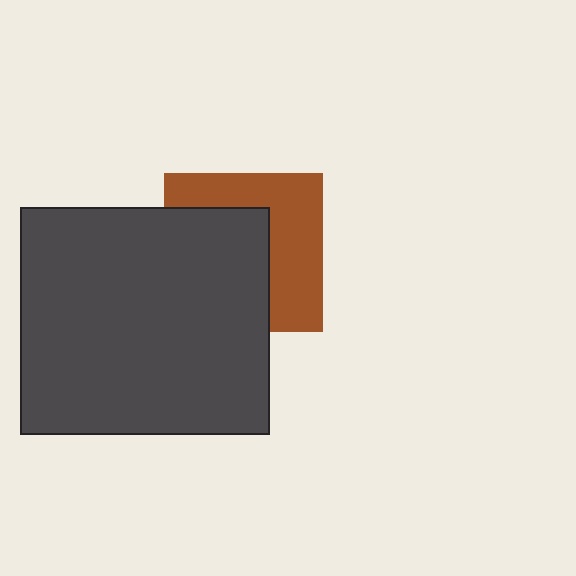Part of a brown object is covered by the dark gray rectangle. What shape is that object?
It is a square.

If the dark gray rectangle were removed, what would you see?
You would see the complete brown square.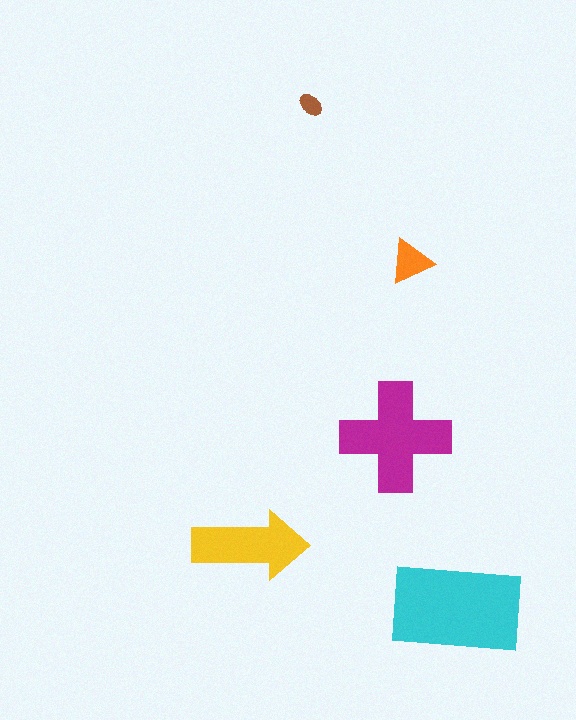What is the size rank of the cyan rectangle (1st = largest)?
1st.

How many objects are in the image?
There are 5 objects in the image.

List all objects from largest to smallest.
The cyan rectangle, the magenta cross, the yellow arrow, the orange triangle, the brown ellipse.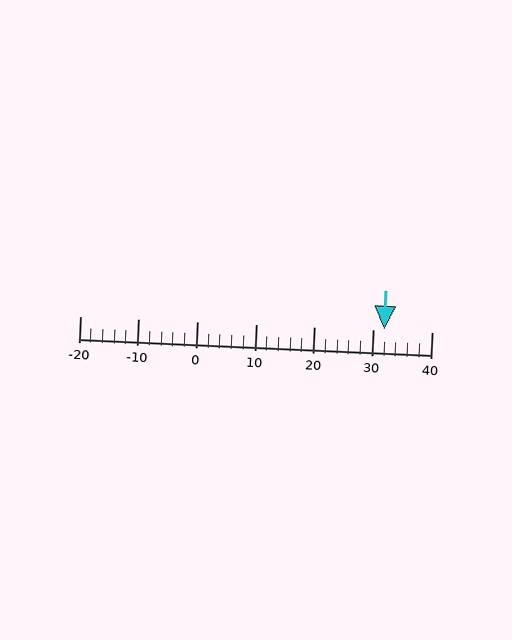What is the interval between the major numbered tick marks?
The major tick marks are spaced 10 units apart.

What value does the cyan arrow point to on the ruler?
The cyan arrow points to approximately 32.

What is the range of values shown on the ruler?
The ruler shows values from -20 to 40.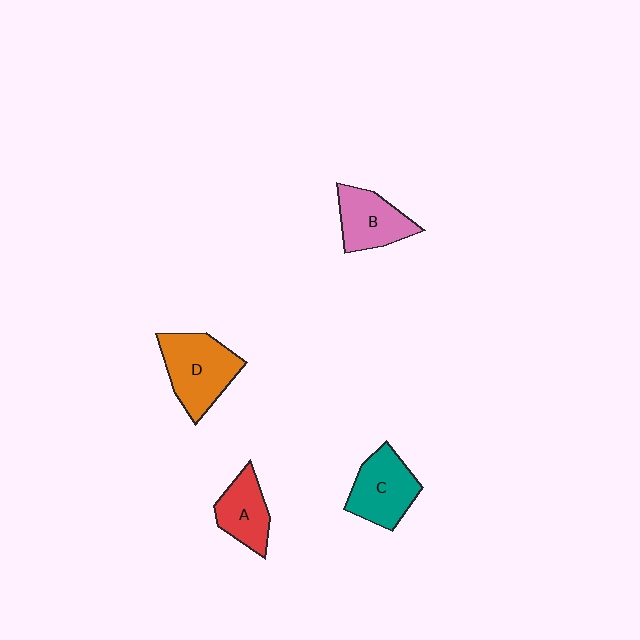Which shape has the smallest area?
Shape A (red).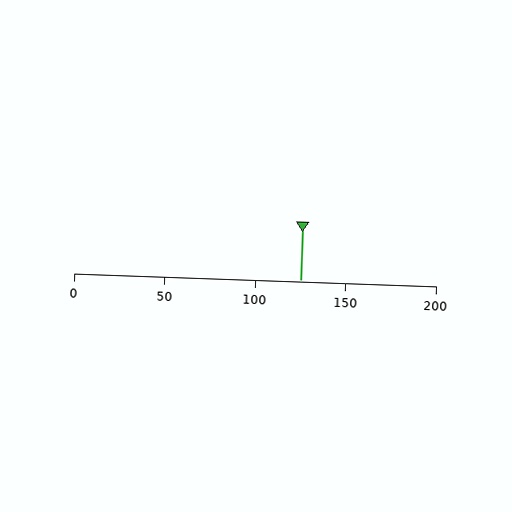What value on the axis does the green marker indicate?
The marker indicates approximately 125.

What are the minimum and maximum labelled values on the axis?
The axis runs from 0 to 200.